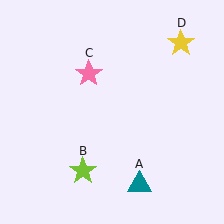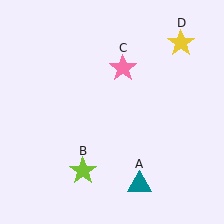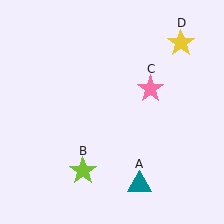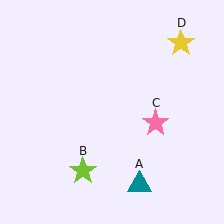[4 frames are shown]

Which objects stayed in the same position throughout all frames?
Teal triangle (object A) and lime star (object B) and yellow star (object D) remained stationary.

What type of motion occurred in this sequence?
The pink star (object C) rotated clockwise around the center of the scene.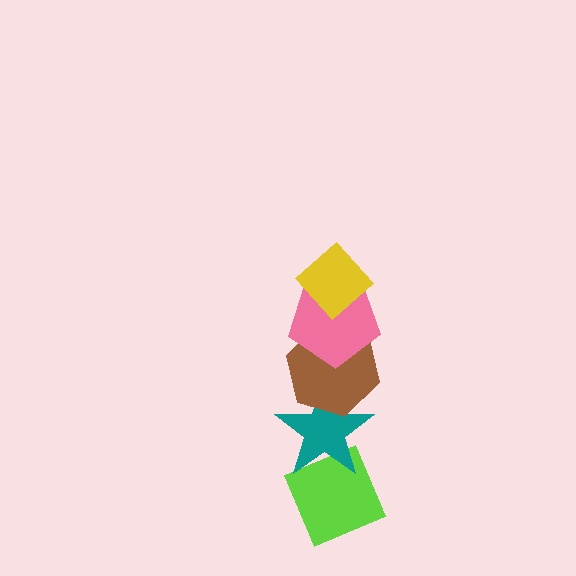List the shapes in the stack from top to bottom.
From top to bottom: the yellow diamond, the pink pentagon, the brown hexagon, the teal star, the lime diamond.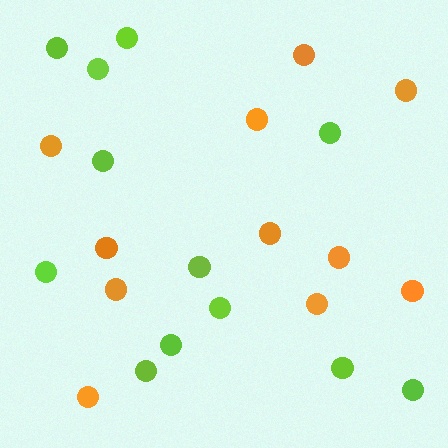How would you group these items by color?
There are 2 groups: one group of lime circles (12) and one group of orange circles (11).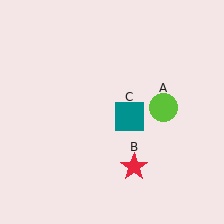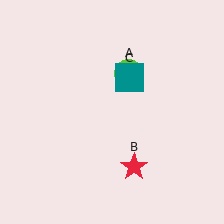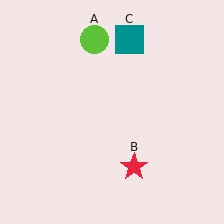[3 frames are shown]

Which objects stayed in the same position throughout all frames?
Red star (object B) remained stationary.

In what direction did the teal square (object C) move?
The teal square (object C) moved up.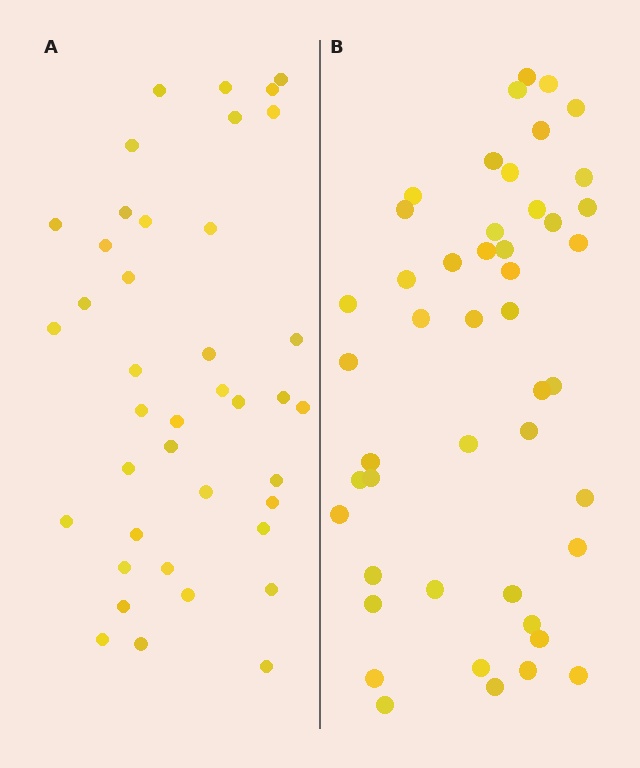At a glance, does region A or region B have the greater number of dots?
Region B (the right region) has more dots.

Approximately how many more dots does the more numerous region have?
Region B has roughly 8 or so more dots than region A.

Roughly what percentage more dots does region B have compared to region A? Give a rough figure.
About 20% more.